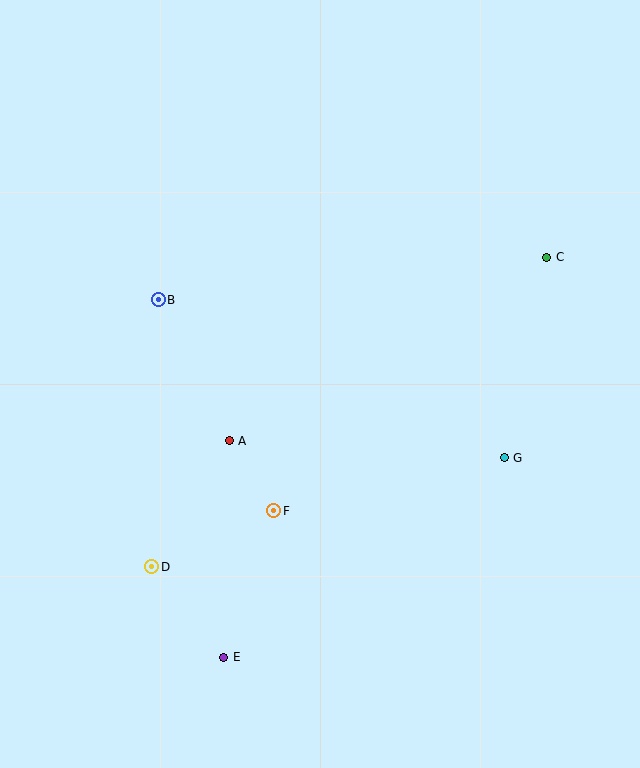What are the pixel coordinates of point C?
Point C is at (547, 257).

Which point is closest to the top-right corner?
Point C is closest to the top-right corner.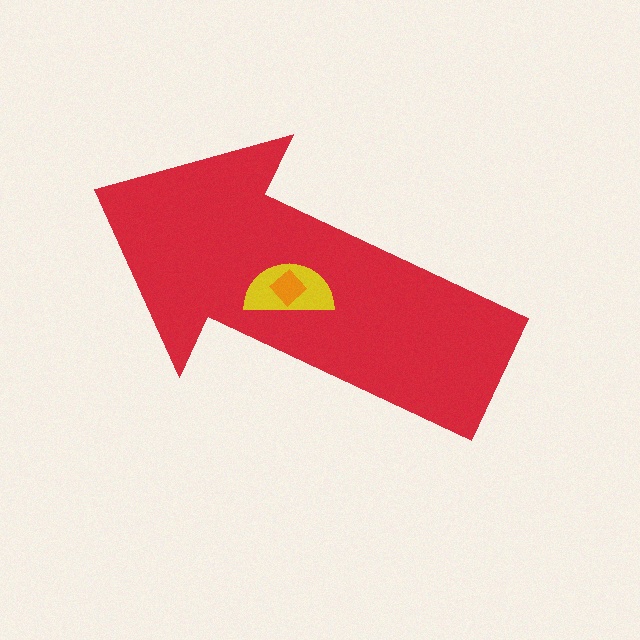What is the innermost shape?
The orange diamond.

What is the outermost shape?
The red arrow.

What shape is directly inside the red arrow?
The yellow semicircle.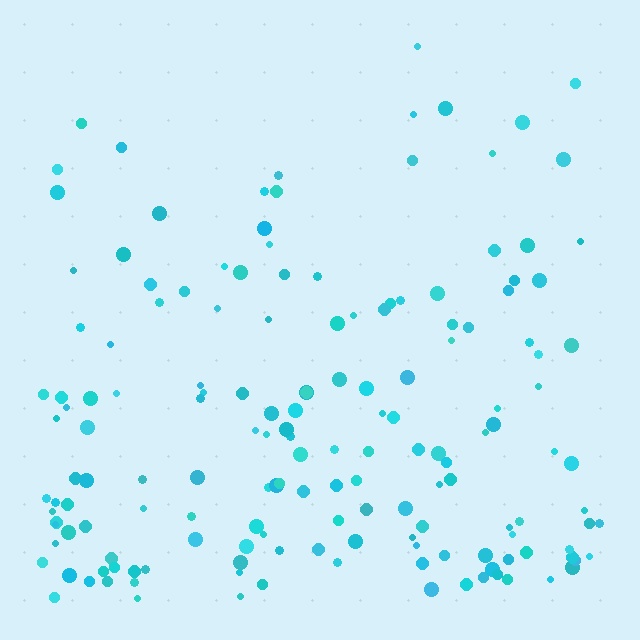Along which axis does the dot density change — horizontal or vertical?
Vertical.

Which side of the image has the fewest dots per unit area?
The top.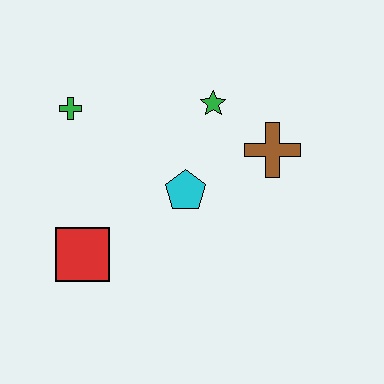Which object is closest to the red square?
The cyan pentagon is closest to the red square.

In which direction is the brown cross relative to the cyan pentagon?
The brown cross is to the right of the cyan pentagon.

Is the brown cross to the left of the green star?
No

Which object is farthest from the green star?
The red square is farthest from the green star.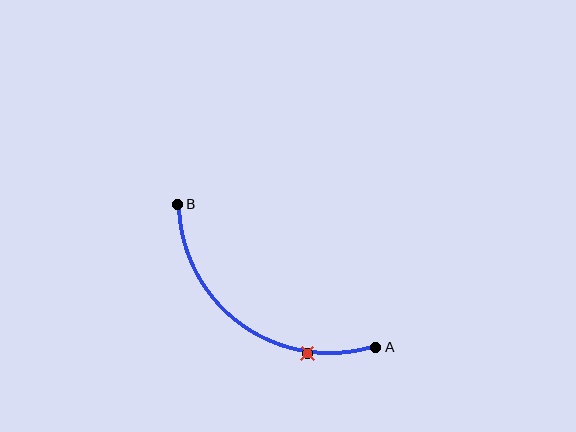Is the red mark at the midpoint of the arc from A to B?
No. The red mark lies on the arc but is closer to endpoint A. The arc midpoint would be at the point on the curve equidistant along the arc from both A and B.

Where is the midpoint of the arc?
The arc midpoint is the point on the curve farthest from the straight line joining A and B. It sits below and to the left of that line.